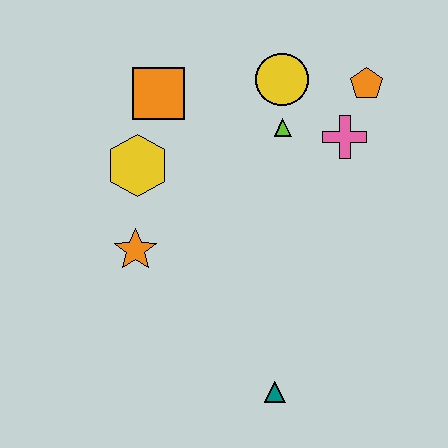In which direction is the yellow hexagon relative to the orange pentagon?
The yellow hexagon is to the left of the orange pentagon.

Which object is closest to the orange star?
The yellow hexagon is closest to the orange star.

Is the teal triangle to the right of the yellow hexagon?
Yes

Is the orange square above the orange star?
Yes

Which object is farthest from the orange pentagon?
The teal triangle is farthest from the orange pentagon.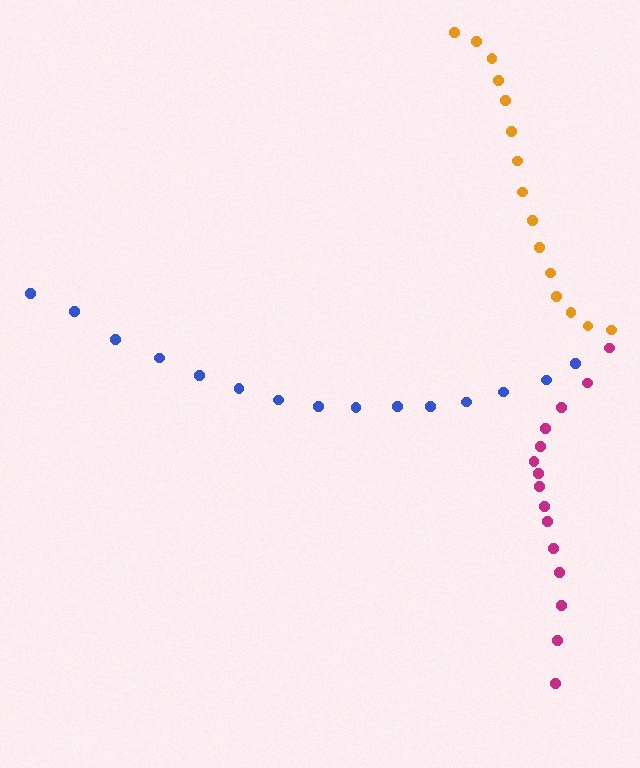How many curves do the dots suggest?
There are 3 distinct paths.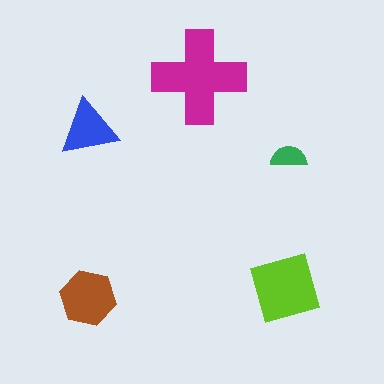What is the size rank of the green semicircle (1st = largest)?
5th.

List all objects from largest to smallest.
The magenta cross, the lime square, the brown hexagon, the blue triangle, the green semicircle.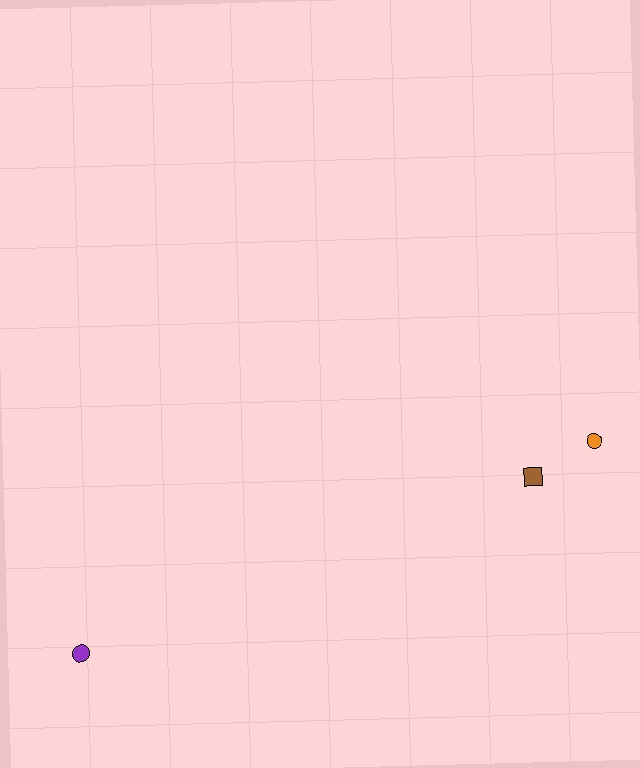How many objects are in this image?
There are 3 objects.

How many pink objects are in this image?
There are no pink objects.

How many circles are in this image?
There are 2 circles.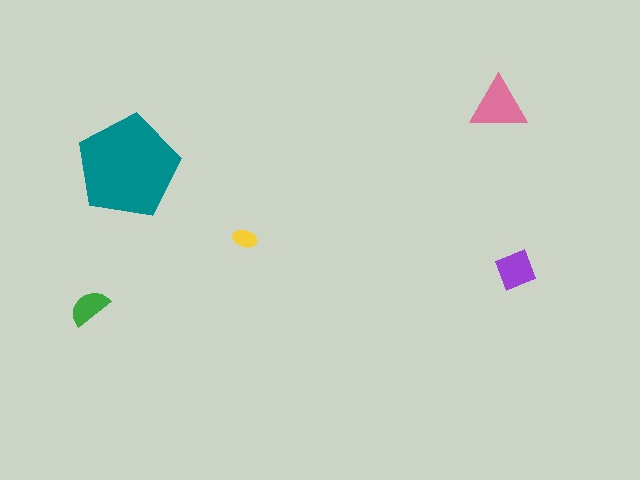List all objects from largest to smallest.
The teal pentagon, the pink triangle, the purple diamond, the green semicircle, the yellow ellipse.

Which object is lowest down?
The green semicircle is bottommost.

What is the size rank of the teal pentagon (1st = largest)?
1st.